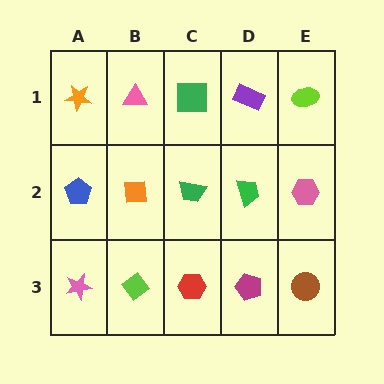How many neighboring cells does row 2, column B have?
4.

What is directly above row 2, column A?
An orange star.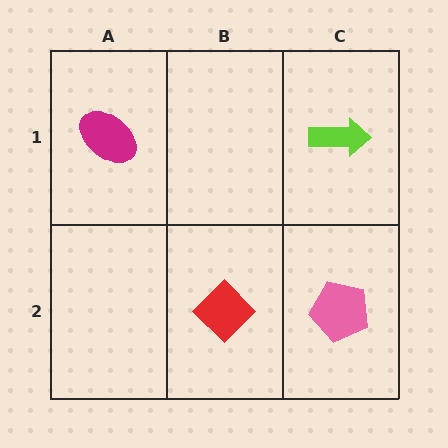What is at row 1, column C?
A lime arrow.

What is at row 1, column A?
A magenta ellipse.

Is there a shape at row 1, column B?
No, that cell is empty.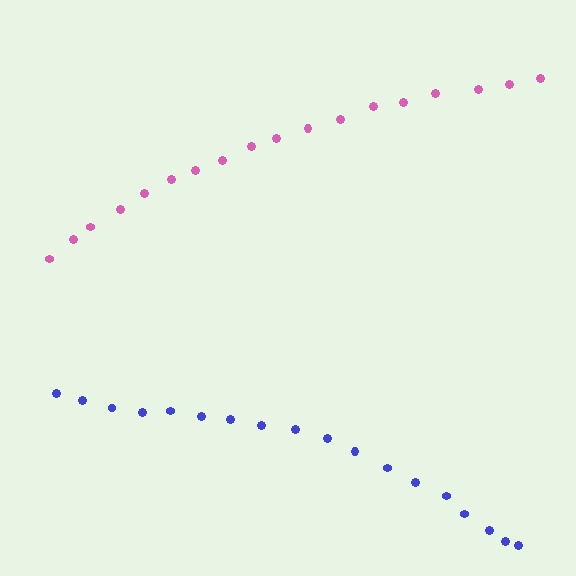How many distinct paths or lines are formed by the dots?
There are 2 distinct paths.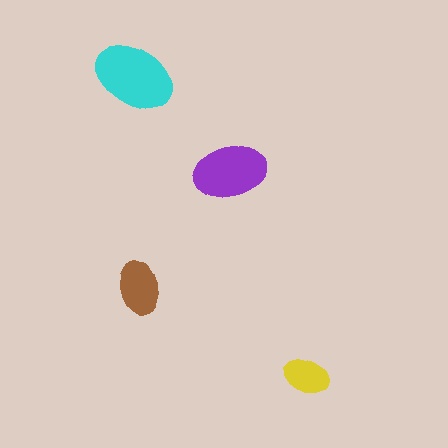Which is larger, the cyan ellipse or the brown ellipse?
The cyan one.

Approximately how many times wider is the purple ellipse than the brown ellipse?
About 1.5 times wider.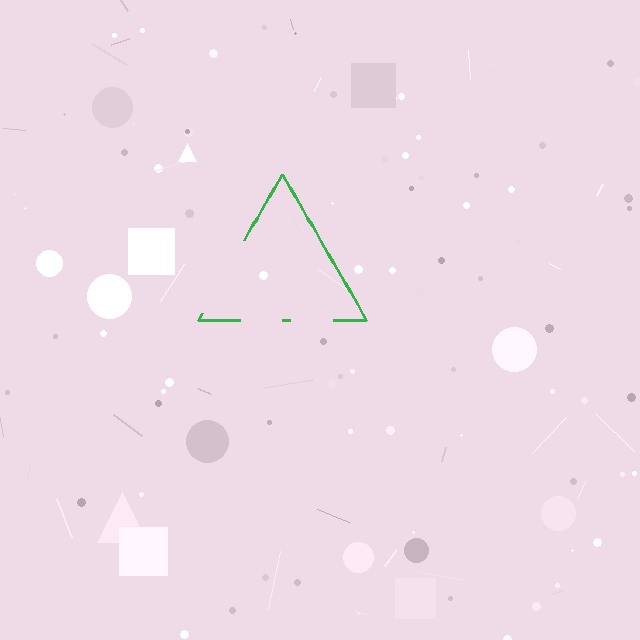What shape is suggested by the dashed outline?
The dashed outline suggests a triangle.